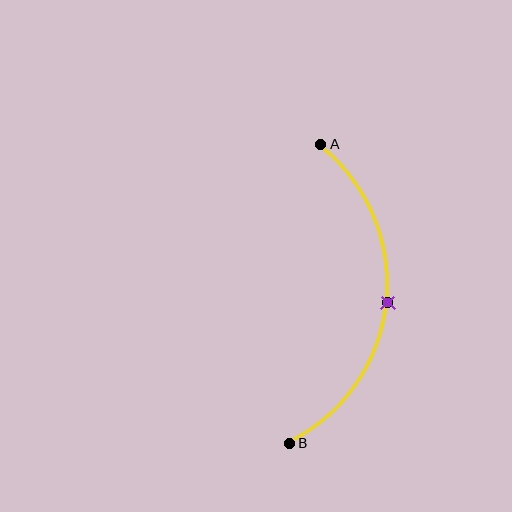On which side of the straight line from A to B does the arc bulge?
The arc bulges to the right of the straight line connecting A and B.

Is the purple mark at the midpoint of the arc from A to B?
Yes. The purple mark lies on the arc at equal arc-length from both A and B — it is the arc midpoint.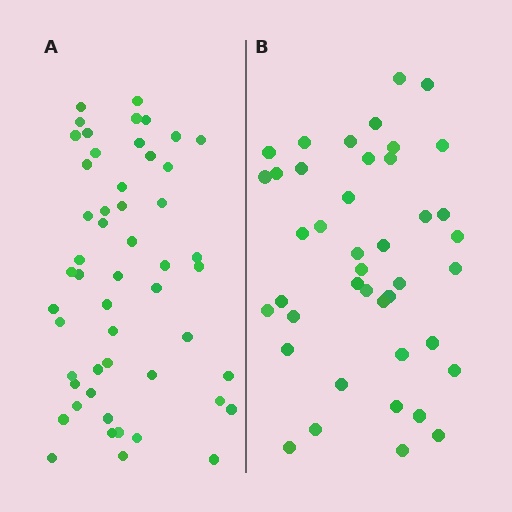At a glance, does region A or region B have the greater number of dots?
Region A (the left region) has more dots.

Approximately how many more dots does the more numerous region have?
Region A has roughly 10 or so more dots than region B.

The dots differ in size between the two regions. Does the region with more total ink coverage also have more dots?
No. Region B has more total ink coverage because its dots are larger, but region A actually contains more individual dots. Total area can be misleading — the number of items is what matters here.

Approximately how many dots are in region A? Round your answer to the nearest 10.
About 50 dots. (The exact count is 52, which rounds to 50.)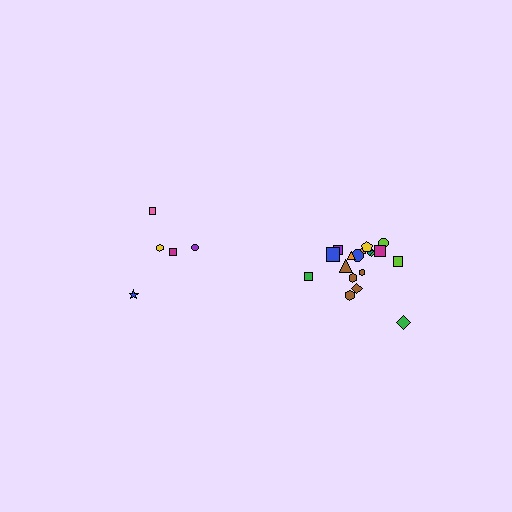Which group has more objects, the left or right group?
The right group.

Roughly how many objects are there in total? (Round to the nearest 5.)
Roughly 25 objects in total.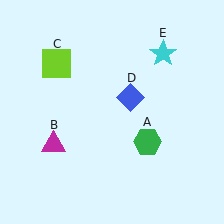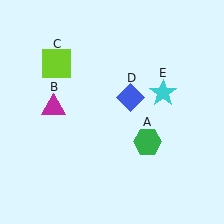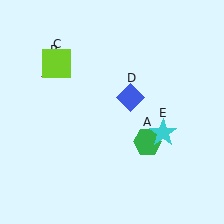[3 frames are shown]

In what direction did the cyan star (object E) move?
The cyan star (object E) moved down.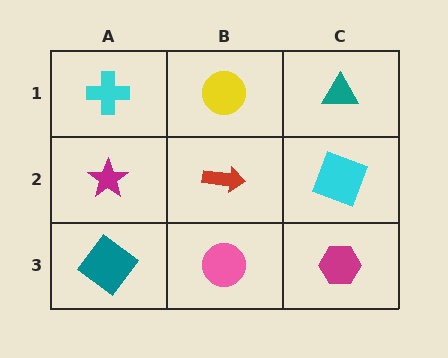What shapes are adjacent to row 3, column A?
A magenta star (row 2, column A), a pink circle (row 3, column B).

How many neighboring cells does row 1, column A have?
2.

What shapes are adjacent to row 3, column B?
A red arrow (row 2, column B), a teal diamond (row 3, column A), a magenta hexagon (row 3, column C).